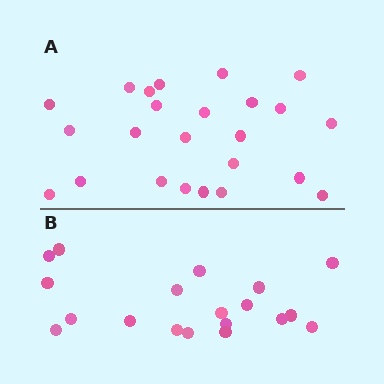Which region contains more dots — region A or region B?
Region A (the top region) has more dots.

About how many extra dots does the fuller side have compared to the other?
Region A has about 5 more dots than region B.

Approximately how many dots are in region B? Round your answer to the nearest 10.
About 20 dots. (The exact count is 19, which rounds to 20.)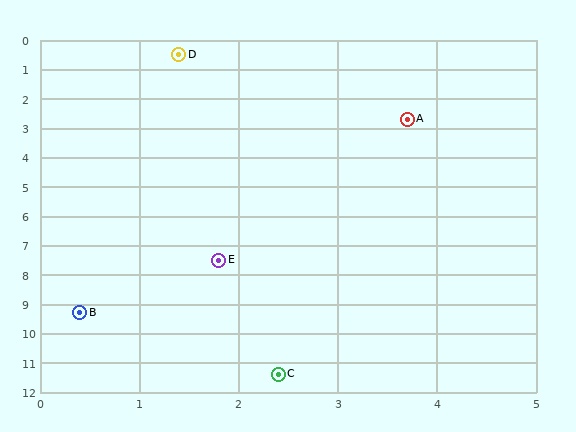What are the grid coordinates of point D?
Point D is at approximately (1.4, 0.5).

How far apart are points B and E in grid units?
Points B and E are about 2.3 grid units apart.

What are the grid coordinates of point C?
Point C is at approximately (2.4, 11.4).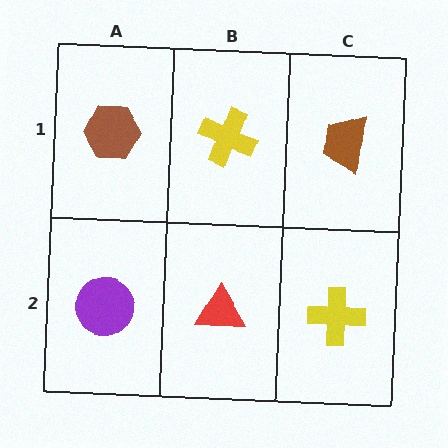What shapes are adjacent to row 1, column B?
A red triangle (row 2, column B), a brown hexagon (row 1, column A), a brown trapezoid (row 1, column C).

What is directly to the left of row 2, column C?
A red triangle.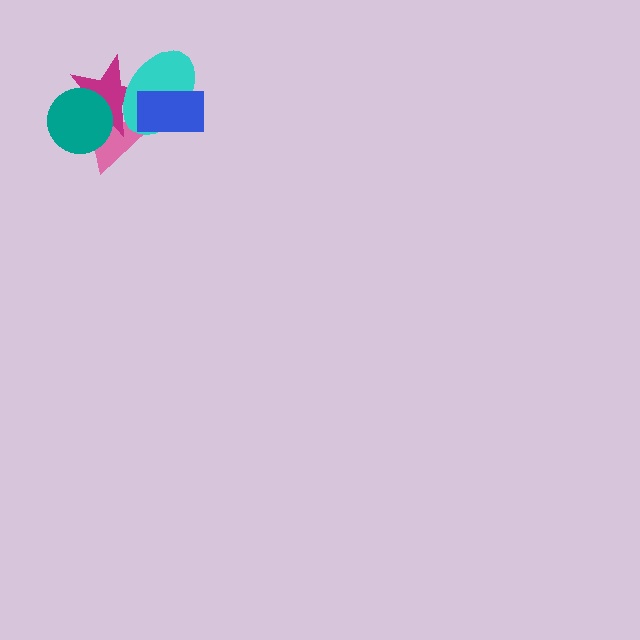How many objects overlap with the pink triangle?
3 objects overlap with the pink triangle.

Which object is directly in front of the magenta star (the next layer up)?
The teal circle is directly in front of the magenta star.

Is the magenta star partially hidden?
Yes, it is partially covered by another shape.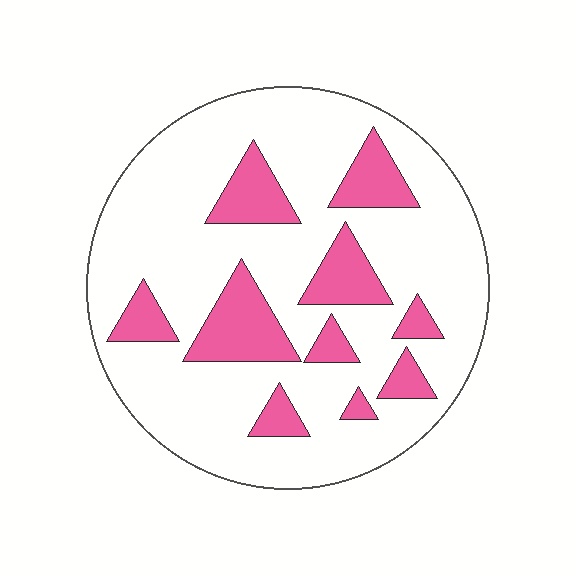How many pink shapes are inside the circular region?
10.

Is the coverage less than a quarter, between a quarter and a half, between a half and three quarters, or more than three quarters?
Less than a quarter.